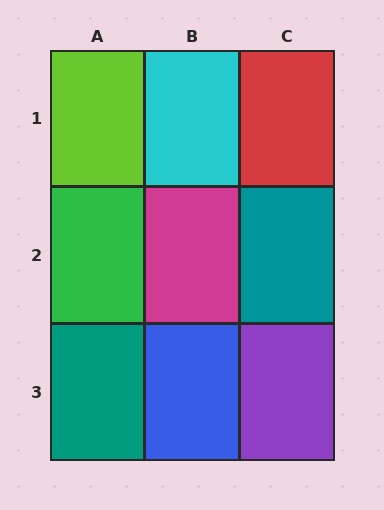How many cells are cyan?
1 cell is cyan.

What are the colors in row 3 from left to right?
Teal, blue, purple.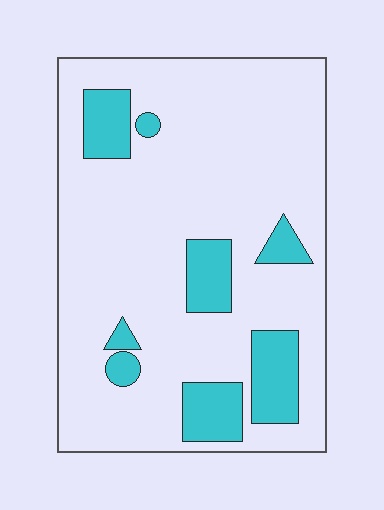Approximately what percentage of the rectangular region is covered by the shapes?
Approximately 15%.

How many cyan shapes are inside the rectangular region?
8.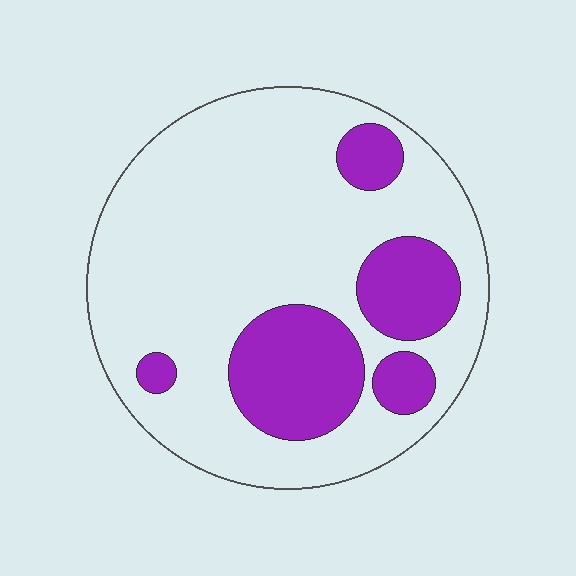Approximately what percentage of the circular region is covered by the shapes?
Approximately 25%.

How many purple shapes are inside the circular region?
5.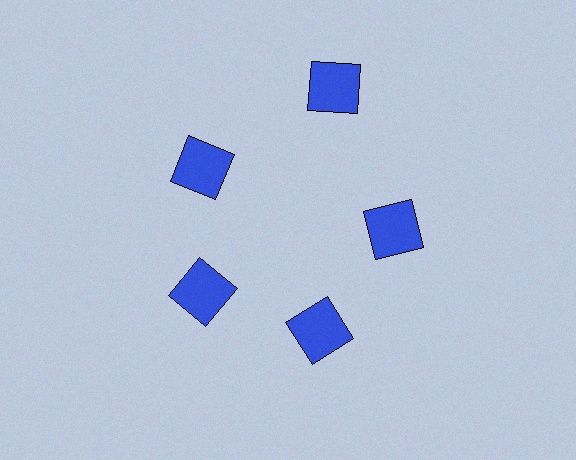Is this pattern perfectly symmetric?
No. The 5 blue squares are arranged in a ring, but one element near the 1 o'clock position is pushed outward from the center, breaking the 5-fold rotational symmetry.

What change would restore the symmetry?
The symmetry would be restored by moving it inward, back onto the ring so that all 5 squares sit at equal angles and equal distance from the center.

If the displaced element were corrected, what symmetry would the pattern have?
It would have 5-fold rotational symmetry — the pattern would map onto itself every 72 degrees.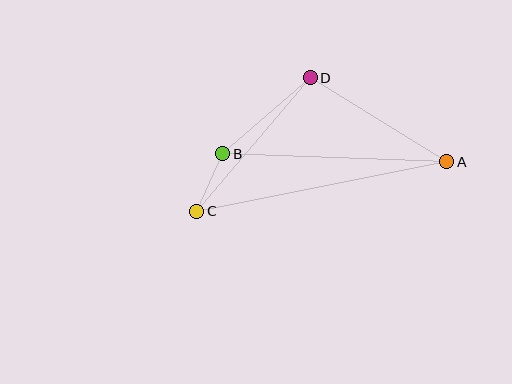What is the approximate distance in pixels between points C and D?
The distance between C and D is approximately 175 pixels.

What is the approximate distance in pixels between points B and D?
The distance between B and D is approximately 116 pixels.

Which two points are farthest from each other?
Points A and C are farthest from each other.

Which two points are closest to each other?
Points B and C are closest to each other.